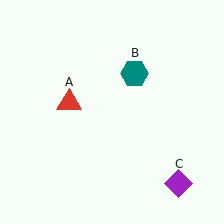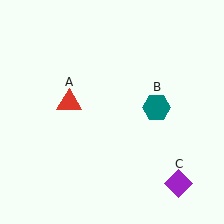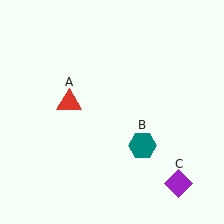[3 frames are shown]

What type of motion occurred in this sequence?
The teal hexagon (object B) rotated clockwise around the center of the scene.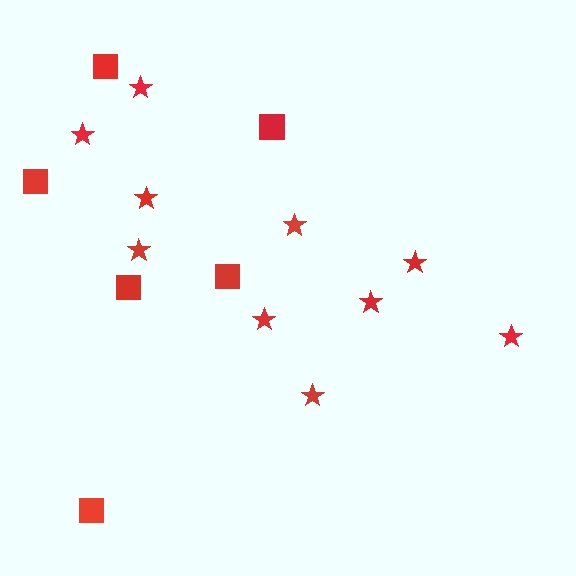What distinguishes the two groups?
There are 2 groups: one group of stars (10) and one group of squares (6).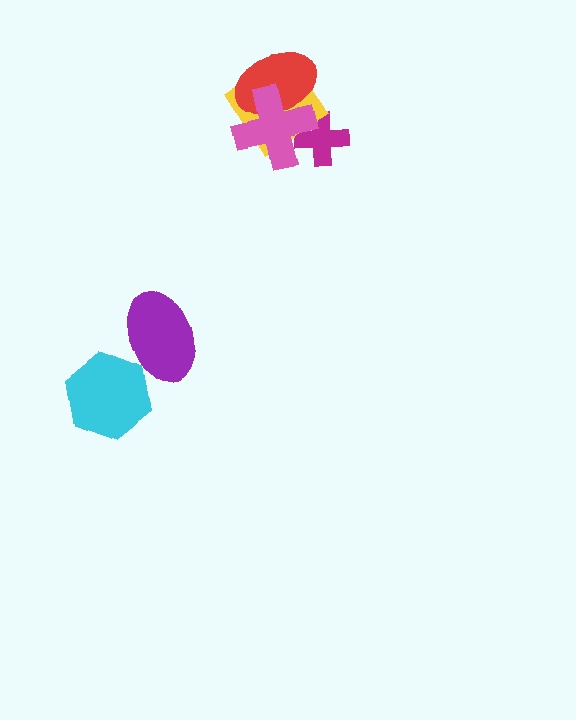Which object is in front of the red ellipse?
The pink cross is in front of the red ellipse.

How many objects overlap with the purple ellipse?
1 object overlaps with the purple ellipse.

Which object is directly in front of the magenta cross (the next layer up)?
The yellow diamond is directly in front of the magenta cross.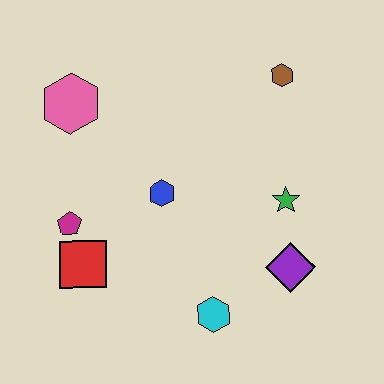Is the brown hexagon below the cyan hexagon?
No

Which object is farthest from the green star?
The pink hexagon is farthest from the green star.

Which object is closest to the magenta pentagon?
The red square is closest to the magenta pentagon.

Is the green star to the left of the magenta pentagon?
No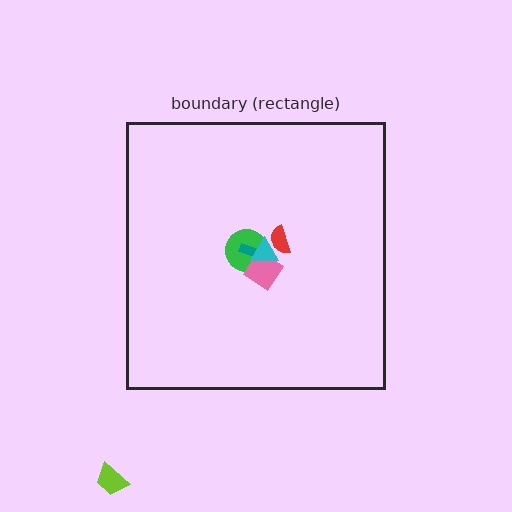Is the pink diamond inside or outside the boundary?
Inside.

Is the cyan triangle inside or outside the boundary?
Inside.